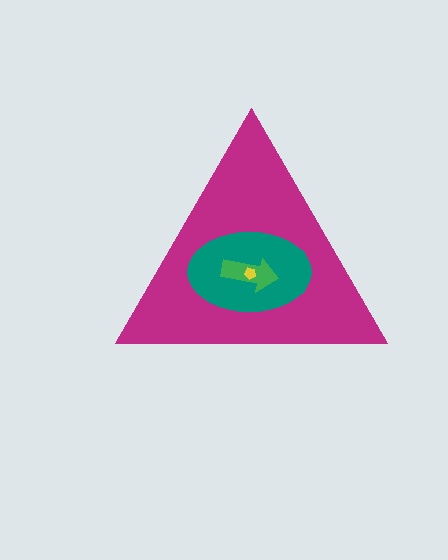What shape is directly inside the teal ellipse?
The green arrow.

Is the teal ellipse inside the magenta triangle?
Yes.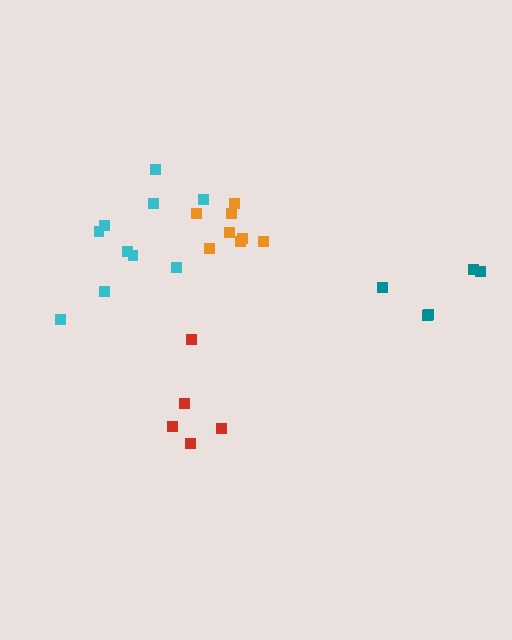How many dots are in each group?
Group 1: 5 dots, Group 2: 8 dots, Group 3: 5 dots, Group 4: 10 dots (28 total).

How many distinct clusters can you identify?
There are 4 distinct clusters.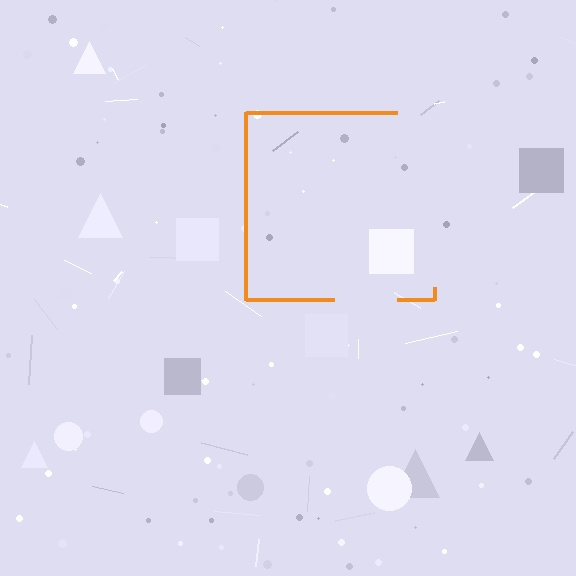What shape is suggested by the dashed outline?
The dashed outline suggests a square.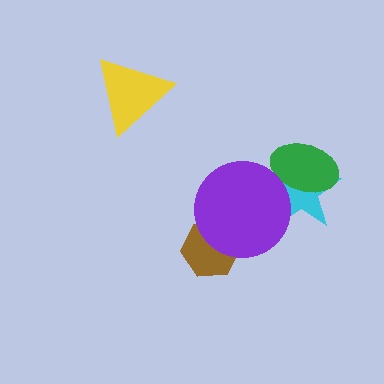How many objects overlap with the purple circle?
3 objects overlap with the purple circle.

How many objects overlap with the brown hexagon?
1 object overlaps with the brown hexagon.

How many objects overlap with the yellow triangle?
0 objects overlap with the yellow triangle.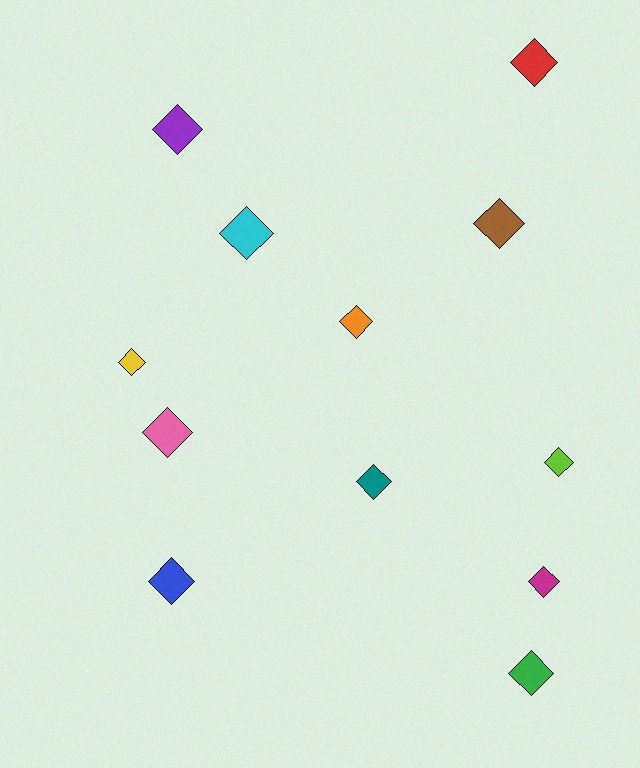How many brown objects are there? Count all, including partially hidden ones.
There is 1 brown object.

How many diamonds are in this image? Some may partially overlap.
There are 12 diamonds.